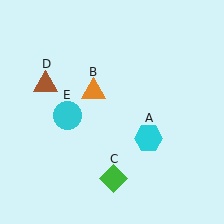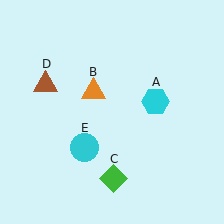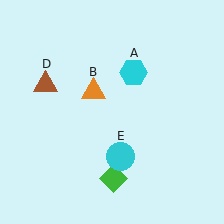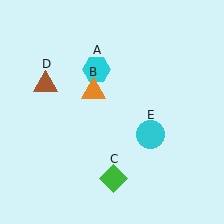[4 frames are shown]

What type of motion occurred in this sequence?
The cyan hexagon (object A), cyan circle (object E) rotated counterclockwise around the center of the scene.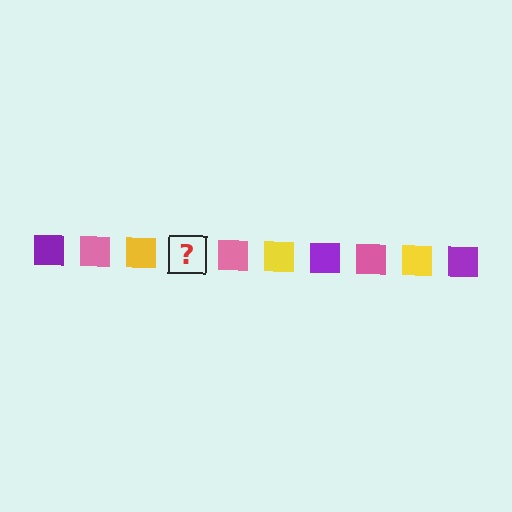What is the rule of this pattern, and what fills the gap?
The rule is that the pattern cycles through purple, pink, yellow squares. The gap should be filled with a purple square.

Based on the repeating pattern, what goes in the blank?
The blank should be a purple square.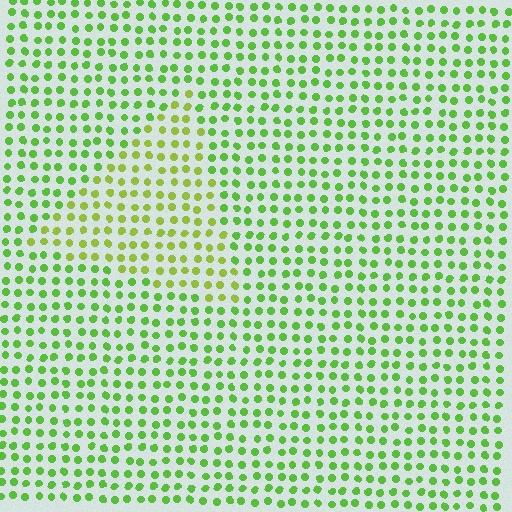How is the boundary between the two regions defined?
The boundary is defined purely by a slight shift in hue (about 27 degrees). Spacing, size, and orientation are identical on both sides.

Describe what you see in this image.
The image is filled with small lime elements in a uniform arrangement. A triangle-shaped region is visible where the elements are tinted to a slightly different hue, forming a subtle color boundary.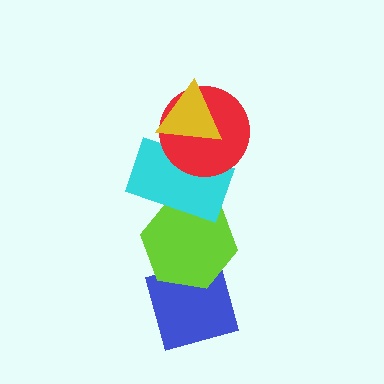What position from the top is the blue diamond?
The blue diamond is 5th from the top.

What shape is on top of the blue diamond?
The lime hexagon is on top of the blue diamond.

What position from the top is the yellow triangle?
The yellow triangle is 1st from the top.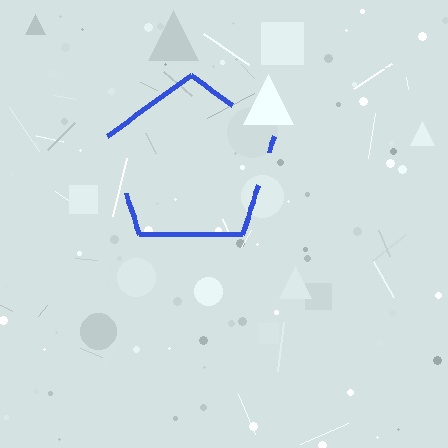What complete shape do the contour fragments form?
The contour fragments form a pentagon.